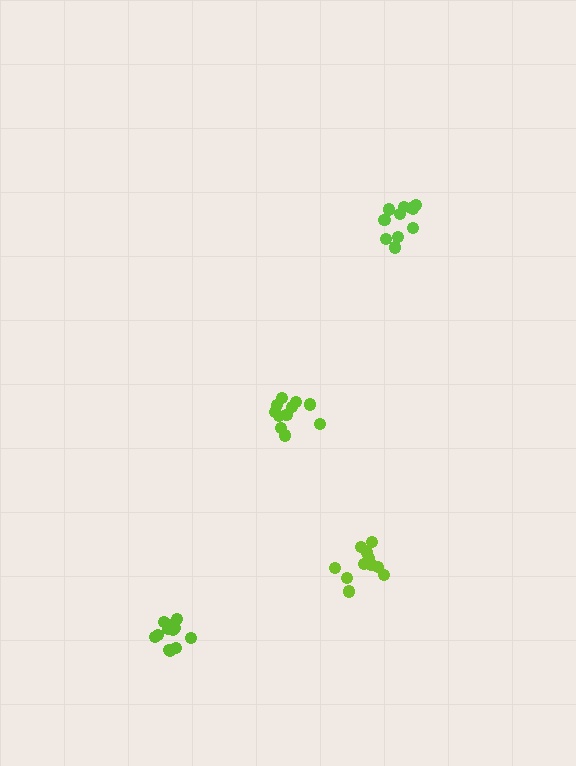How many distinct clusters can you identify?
There are 4 distinct clusters.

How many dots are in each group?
Group 1: 11 dots, Group 2: 11 dots, Group 3: 12 dots, Group 4: 11 dots (45 total).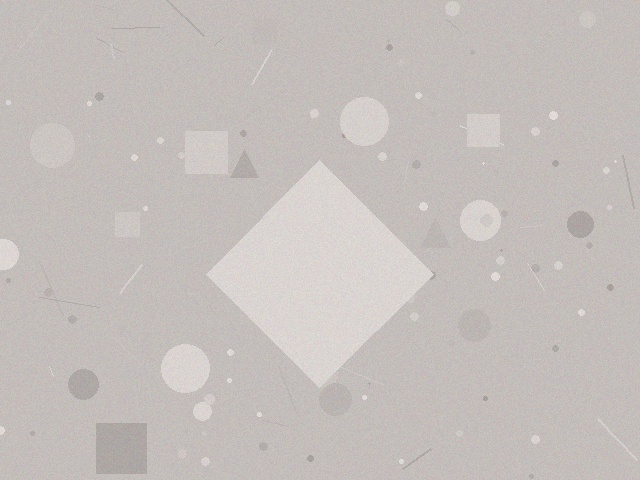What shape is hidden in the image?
A diamond is hidden in the image.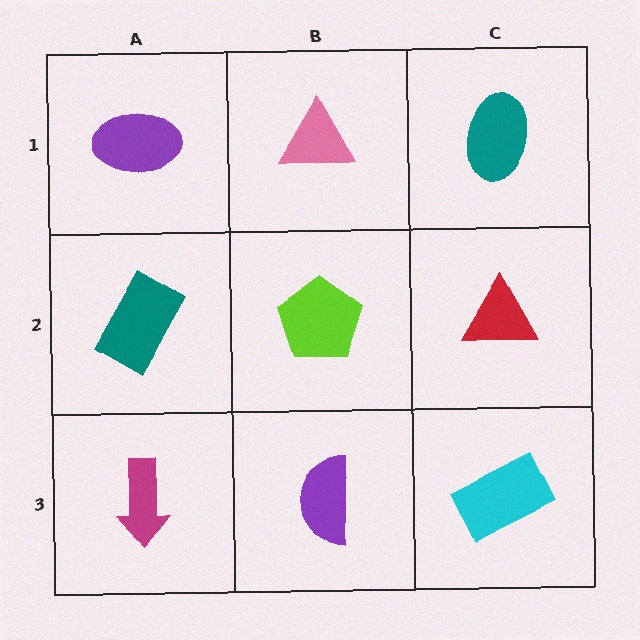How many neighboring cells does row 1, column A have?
2.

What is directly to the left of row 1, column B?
A purple ellipse.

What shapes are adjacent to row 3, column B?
A lime pentagon (row 2, column B), a magenta arrow (row 3, column A), a cyan rectangle (row 3, column C).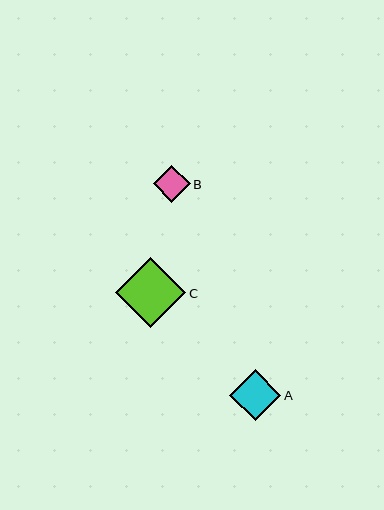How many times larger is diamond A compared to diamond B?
Diamond A is approximately 1.4 times the size of diamond B.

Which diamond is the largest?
Diamond C is the largest with a size of approximately 70 pixels.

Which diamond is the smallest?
Diamond B is the smallest with a size of approximately 37 pixels.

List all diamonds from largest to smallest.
From largest to smallest: C, A, B.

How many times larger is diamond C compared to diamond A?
Diamond C is approximately 1.4 times the size of diamond A.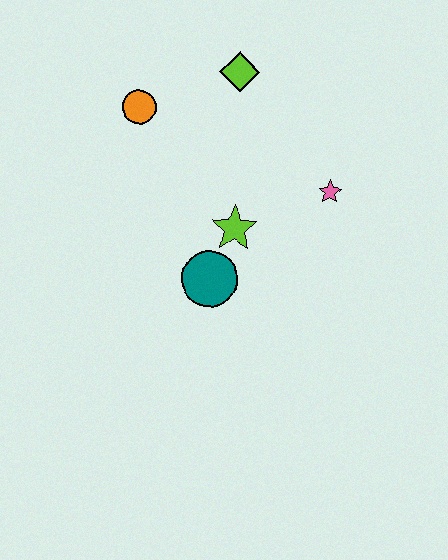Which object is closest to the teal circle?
The lime star is closest to the teal circle.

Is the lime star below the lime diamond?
Yes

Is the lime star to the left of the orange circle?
No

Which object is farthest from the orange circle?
The pink star is farthest from the orange circle.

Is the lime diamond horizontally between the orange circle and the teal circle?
No